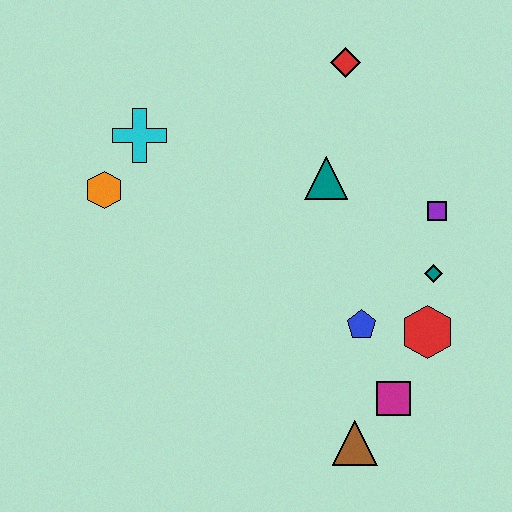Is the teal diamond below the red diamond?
Yes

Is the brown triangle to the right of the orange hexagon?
Yes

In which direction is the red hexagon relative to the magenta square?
The red hexagon is above the magenta square.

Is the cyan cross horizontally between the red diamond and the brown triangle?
No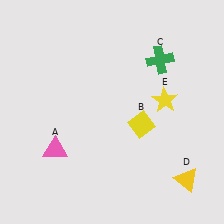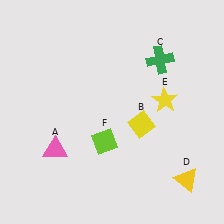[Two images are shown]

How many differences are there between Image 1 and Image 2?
There is 1 difference between the two images.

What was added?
A lime diamond (F) was added in Image 2.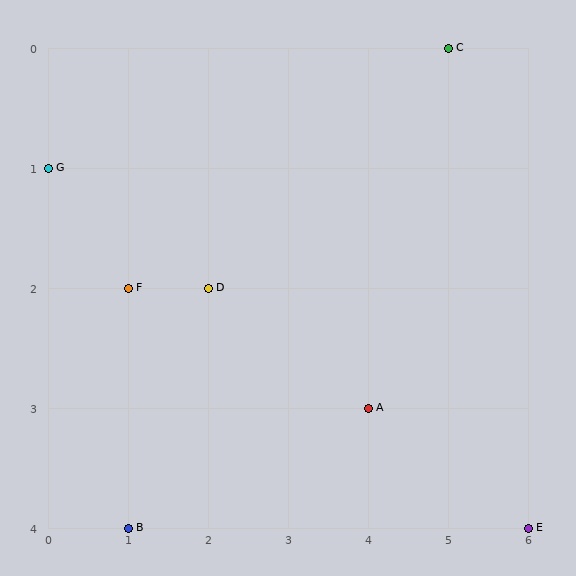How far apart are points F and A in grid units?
Points F and A are 3 columns and 1 row apart (about 3.2 grid units diagonally).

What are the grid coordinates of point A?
Point A is at grid coordinates (4, 3).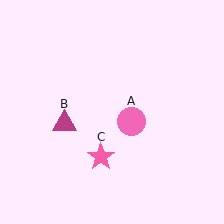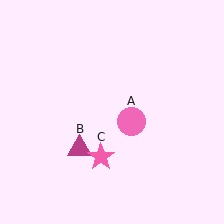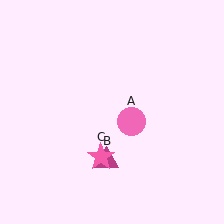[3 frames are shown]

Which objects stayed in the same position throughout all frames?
Pink circle (object A) and pink star (object C) remained stationary.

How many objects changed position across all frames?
1 object changed position: magenta triangle (object B).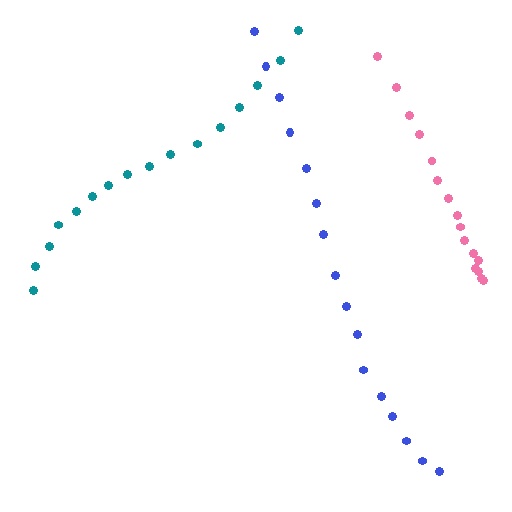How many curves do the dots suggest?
There are 3 distinct paths.